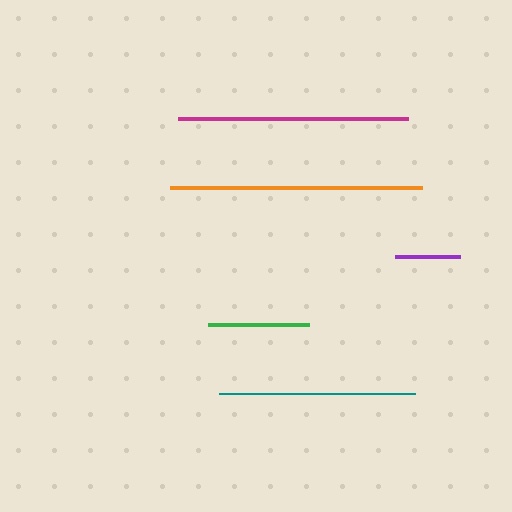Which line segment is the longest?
The orange line is the longest at approximately 252 pixels.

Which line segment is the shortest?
The purple line is the shortest at approximately 65 pixels.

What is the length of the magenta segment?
The magenta segment is approximately 230 pixels long.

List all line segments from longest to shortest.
From longest to shortest: orange, magenta, teal, green, purple.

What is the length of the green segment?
The green segment is approximately 101 pixels long.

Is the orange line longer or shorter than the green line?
The orange line is longer than the green line.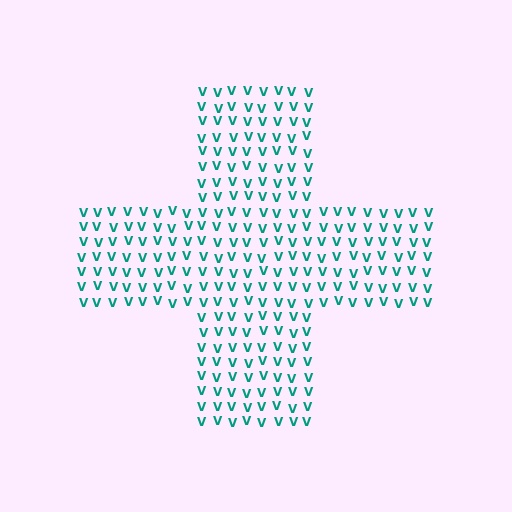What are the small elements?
The small elements are letter V's.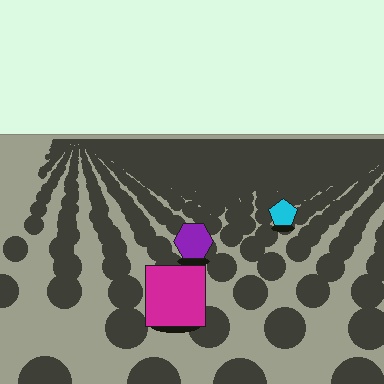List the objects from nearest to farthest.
From nearest to farthest: the magenta square, the purple hexagon, the cyan pentagon.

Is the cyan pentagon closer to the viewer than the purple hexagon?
No. The purple hexagon is closer — you can tell from the texture gradient: the ground texture is coarser near it.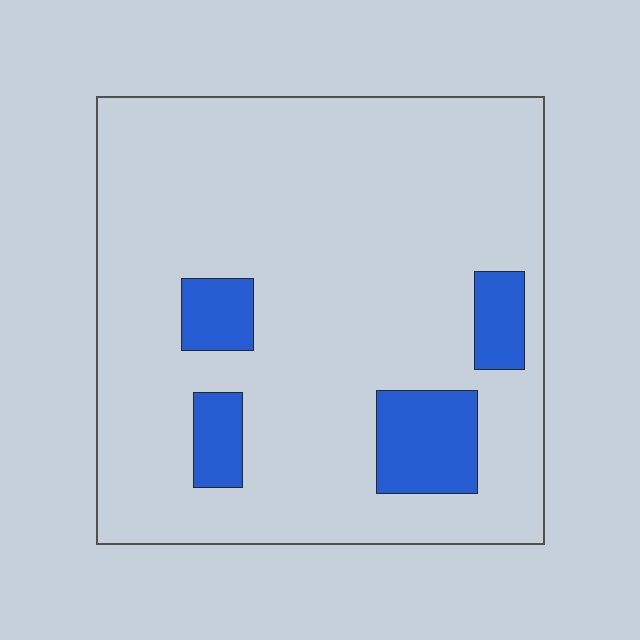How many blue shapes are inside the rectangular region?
4.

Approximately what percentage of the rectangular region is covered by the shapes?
Approximately 15%.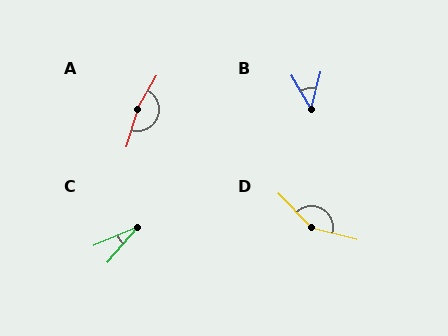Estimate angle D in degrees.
Approximately 148 degrees.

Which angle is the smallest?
C, at approximately 26 degrees.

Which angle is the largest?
A, at approximately 168 degrees.